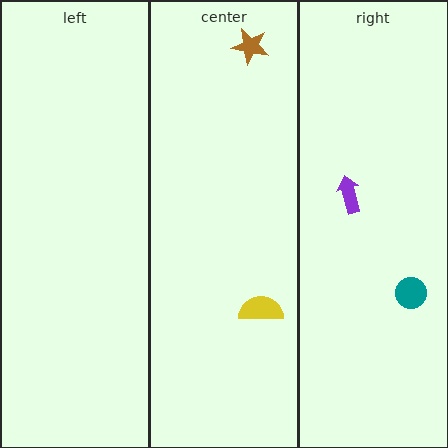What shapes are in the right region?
The teal circle, the purple arrow.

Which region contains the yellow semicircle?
The center region.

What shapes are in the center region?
The yellow semicircle, the brown star.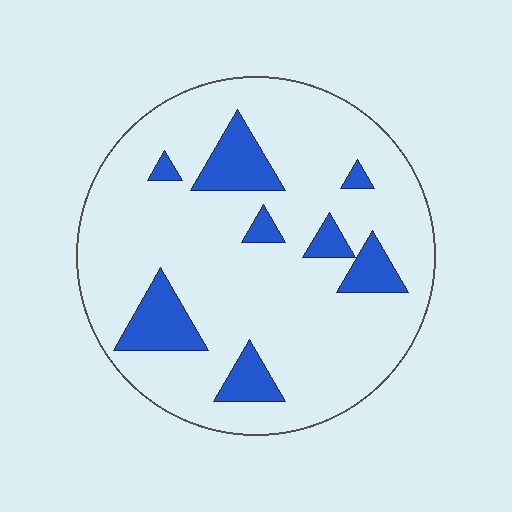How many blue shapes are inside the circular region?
8.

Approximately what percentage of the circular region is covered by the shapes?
Approximately 15%.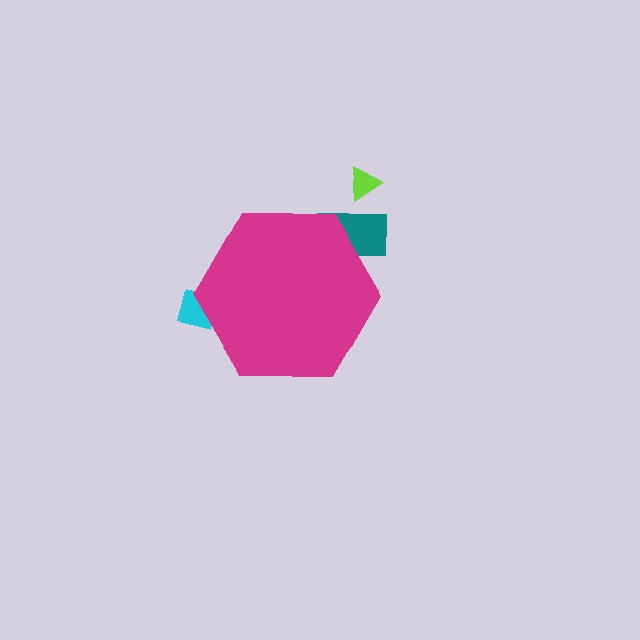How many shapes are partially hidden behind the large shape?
2 shapes are partially hidden.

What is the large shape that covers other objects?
A magenta hexagon.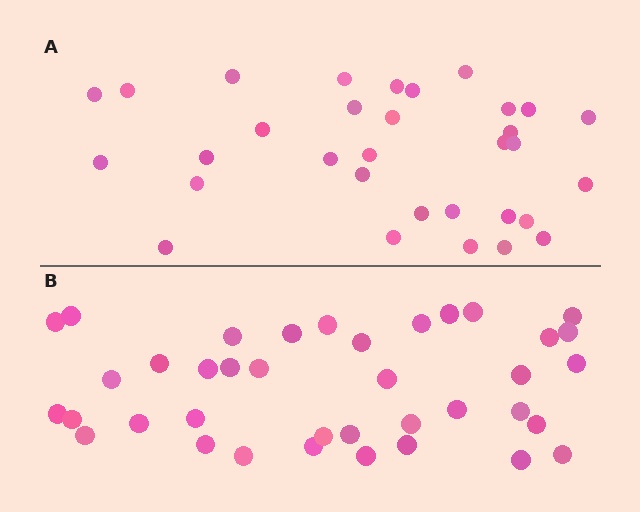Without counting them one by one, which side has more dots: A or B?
Region B (the bottom region) has more dots.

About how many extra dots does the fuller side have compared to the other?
Region B has about 6 more dots than region A.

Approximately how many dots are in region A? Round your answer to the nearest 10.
About 30 dots. (The exact count is 32, which rounds to 30.)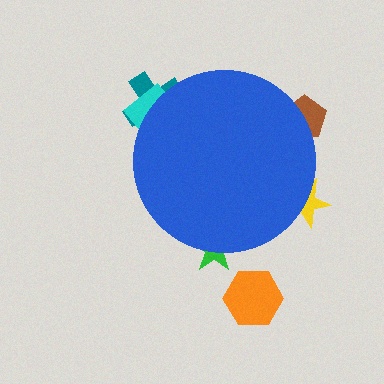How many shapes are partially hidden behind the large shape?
5 shapes are partially hidden.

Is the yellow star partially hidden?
Yes, the yellow star is partially hidden behind the blue circle.